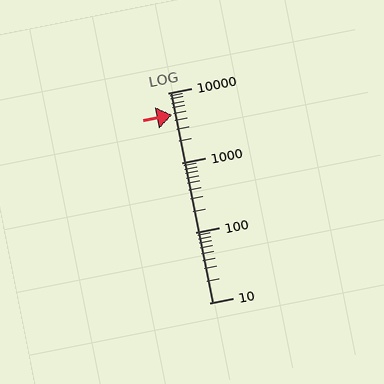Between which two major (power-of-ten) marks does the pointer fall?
The pointer is between 1000 and 10000.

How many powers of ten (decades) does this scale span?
The scale spans 3 decades, from 10 to 10000.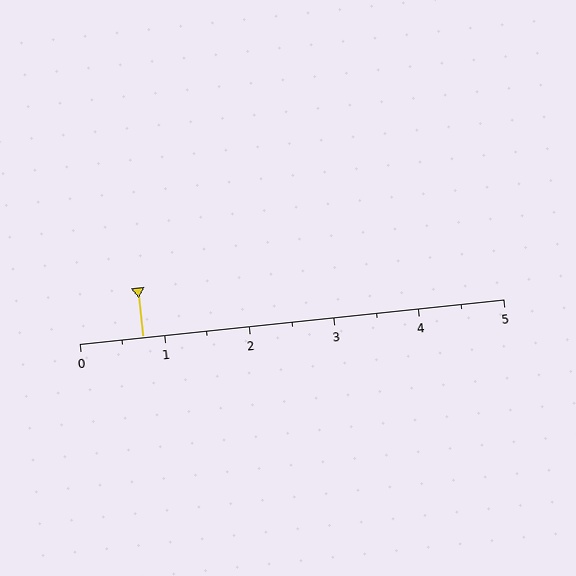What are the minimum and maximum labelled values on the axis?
The axis runs from 0 to 5.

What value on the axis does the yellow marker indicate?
The marker indicates approximately 0.8.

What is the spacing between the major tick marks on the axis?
The major ticks are spaced 1 apart.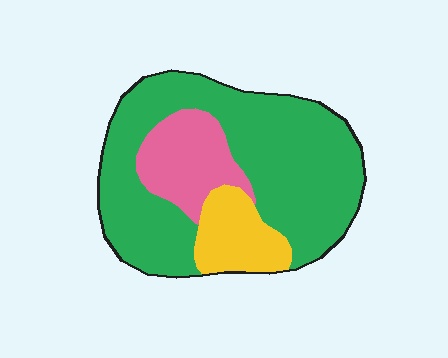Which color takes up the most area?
Green, at roughly 70%.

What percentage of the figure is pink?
Pink takes up less than a quarter of the figure.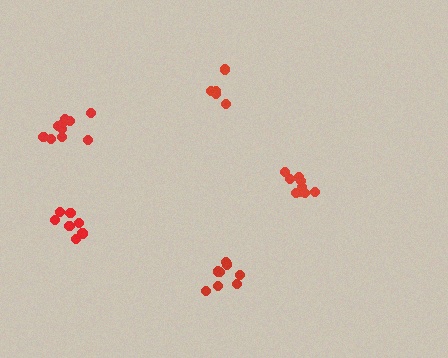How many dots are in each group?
Group 1: 9 dots, Group 2: 5 dots, Group 3: 10 dots, Group 4: 7 dots, Group 5: 8 dots (39 total).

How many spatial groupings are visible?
There are 5 spatial groupings.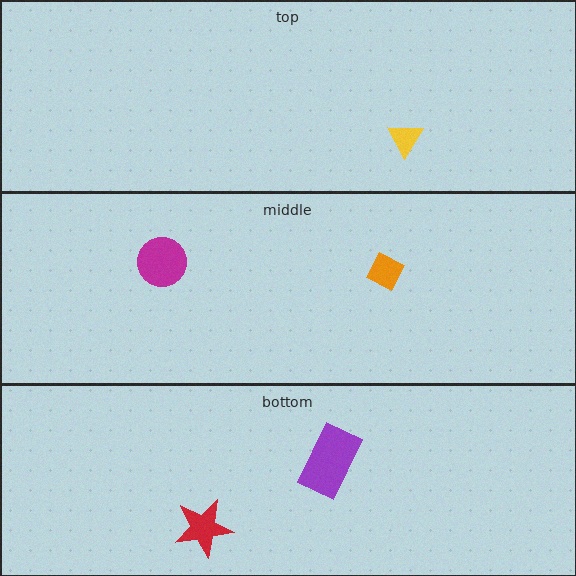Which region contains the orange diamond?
The middle region.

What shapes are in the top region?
The yellow triangle.